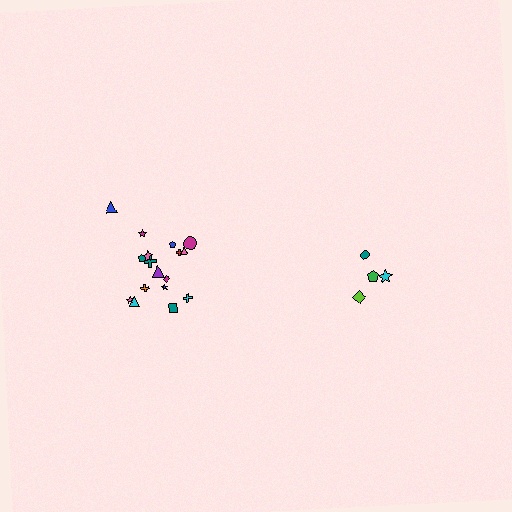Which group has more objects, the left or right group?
The left group.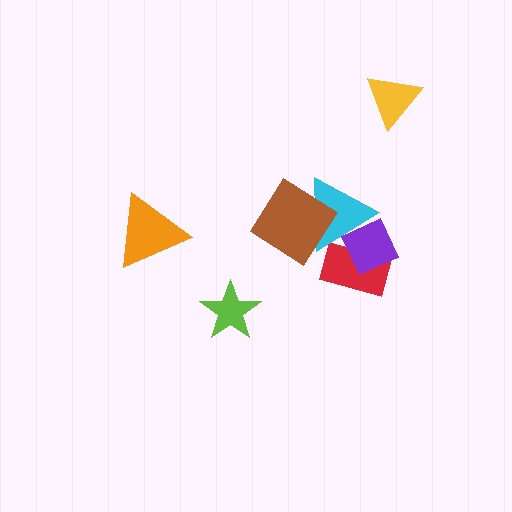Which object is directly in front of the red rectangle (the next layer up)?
The purple diamond is directly in front of the red rectangle.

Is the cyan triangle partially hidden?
Yes, it is partially covered by another shape.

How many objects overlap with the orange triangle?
0 objects overlap with the orange triangle.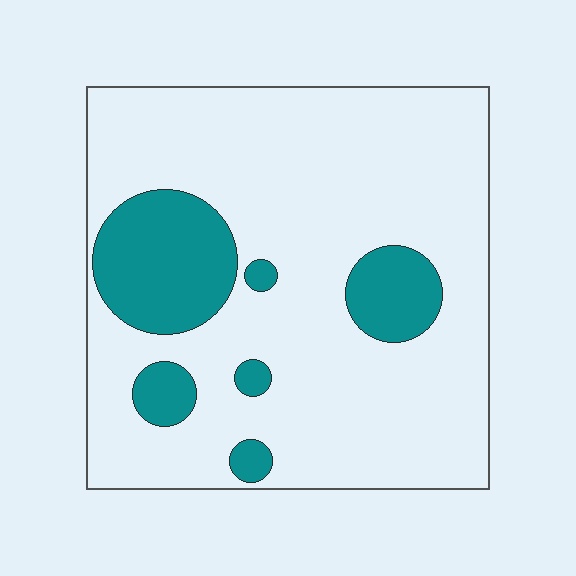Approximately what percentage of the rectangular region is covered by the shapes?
Approximately 20%.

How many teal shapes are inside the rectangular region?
6.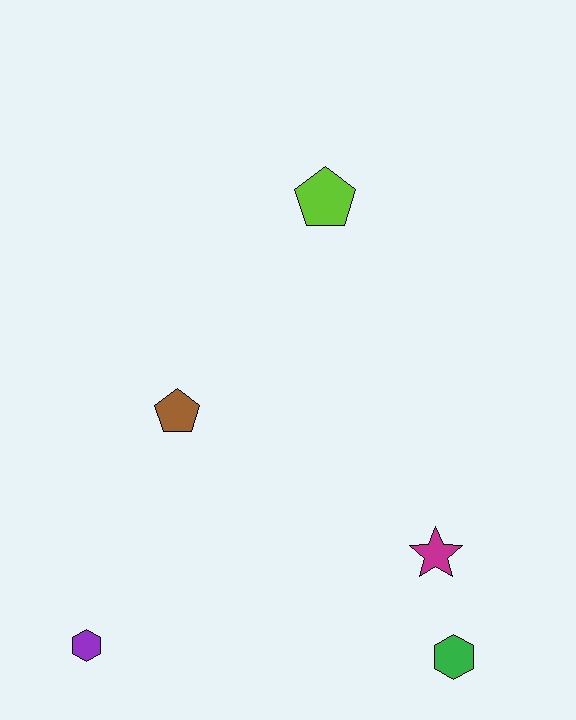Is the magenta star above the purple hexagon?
Yes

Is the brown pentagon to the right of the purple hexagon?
Yes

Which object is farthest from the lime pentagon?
The purple hexagon is farthest from the lime pentagon.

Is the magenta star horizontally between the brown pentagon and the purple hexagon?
No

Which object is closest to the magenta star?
The green hexagon is closest to the magenta star.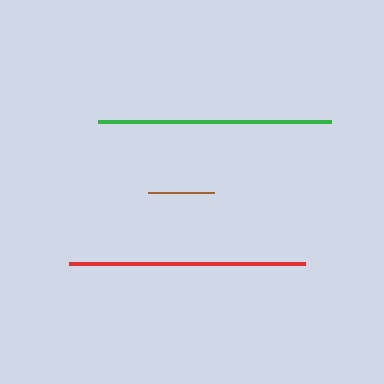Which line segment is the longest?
The red line is the longest at approximately 236 pixels.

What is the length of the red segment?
The red segment is approximately 236 pixels long.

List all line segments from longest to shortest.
From longest to shortest: red, green, brown.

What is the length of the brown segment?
The brown segment is approximately 66 pixels long.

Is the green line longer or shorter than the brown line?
The green line is longer than the brown line.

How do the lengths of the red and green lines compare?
The red and green lines are approximately the same length.